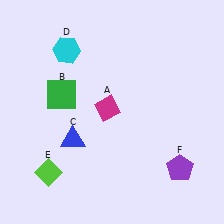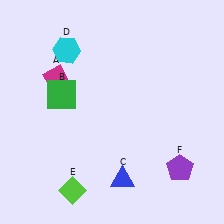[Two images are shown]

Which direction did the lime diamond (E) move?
The lime diamond (E) moved right.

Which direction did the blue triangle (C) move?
The blue triangle (C) moved right.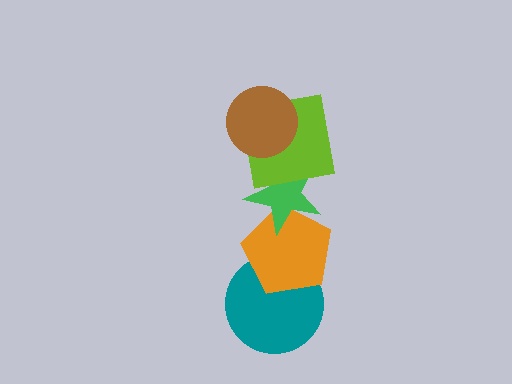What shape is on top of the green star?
The lime square is on top of the green star.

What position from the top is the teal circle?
The teal circle is 5th from the top.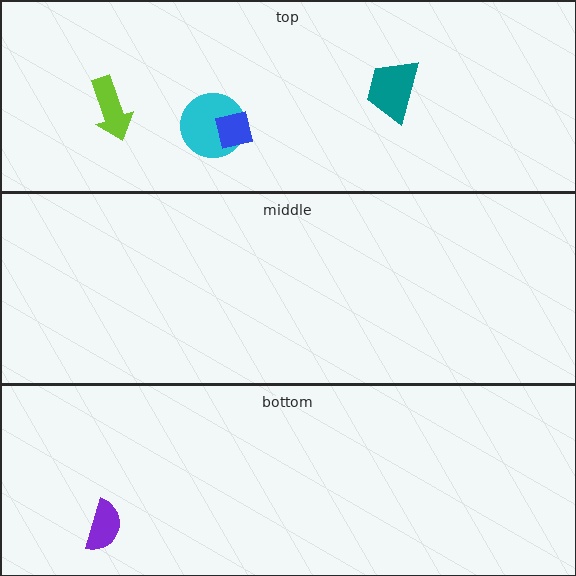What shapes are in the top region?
The teal trapezoid, the cyan circle, the blue square, the lime arrow.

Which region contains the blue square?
The top region.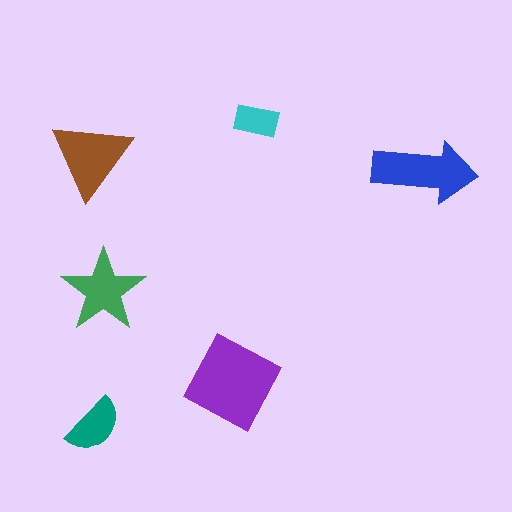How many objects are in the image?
There are 6 objects in the image.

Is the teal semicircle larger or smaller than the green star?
Smaller.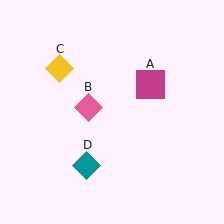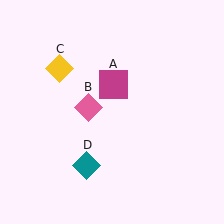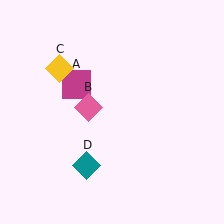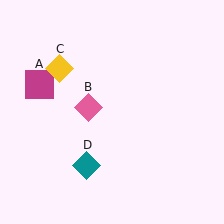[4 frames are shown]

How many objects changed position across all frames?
1 object changed position: magenta square (object A).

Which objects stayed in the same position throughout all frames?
Pink diamond (object B) and yellow diamond (object C) and teal diamond (object D) remained stationary.